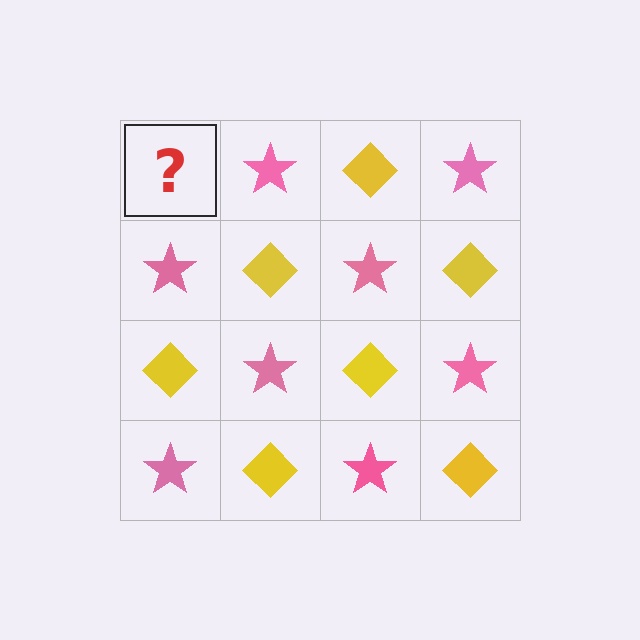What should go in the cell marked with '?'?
The missing cell should contain a yellow diamond.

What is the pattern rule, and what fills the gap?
The rule is that it alternates yellow diamond and pink star in a checkerboard pattern. The gap should be filled with a yellow diamond.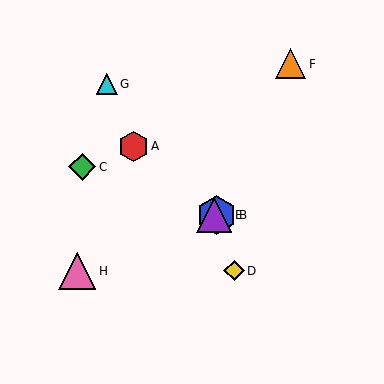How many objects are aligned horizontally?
2 objects (B, E) are aligned horizontally.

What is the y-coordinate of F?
Object F is at y≈64.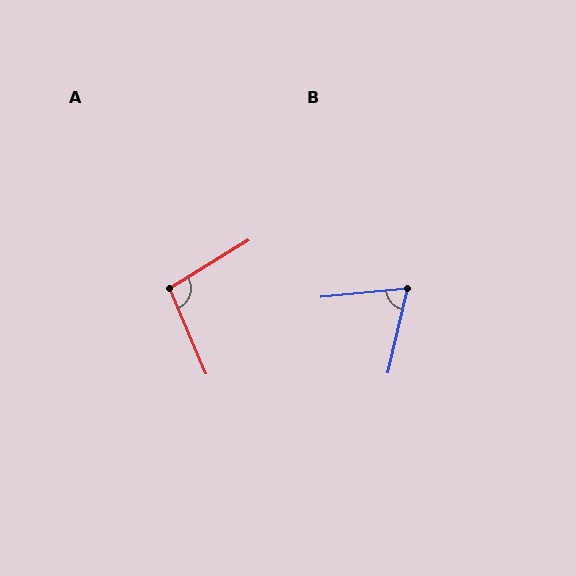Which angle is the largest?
A, at approximately 99 degrees.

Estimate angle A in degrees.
Approximately 99 degrees.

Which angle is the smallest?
B, at approximately 72 degrees.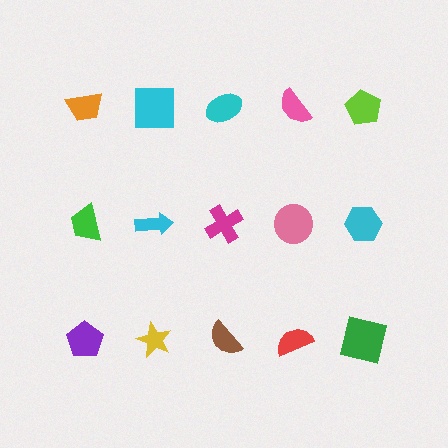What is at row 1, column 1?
An orange trapezoid.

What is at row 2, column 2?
A cyan arrow.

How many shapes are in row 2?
5 shapes.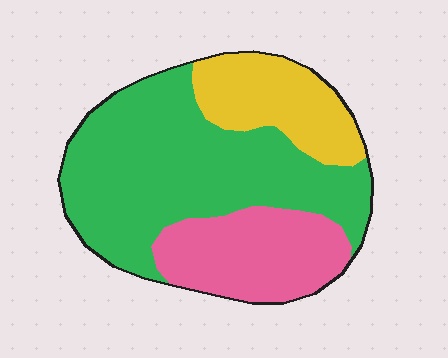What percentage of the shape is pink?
Pink covers roughly 25% of the shape.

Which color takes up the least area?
Yellow, at roughly 20%.